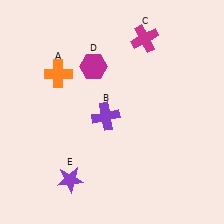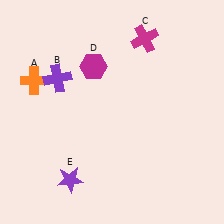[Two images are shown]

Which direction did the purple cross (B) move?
The purple cross (B) moved left.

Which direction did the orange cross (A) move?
The orange cross (A) moved left.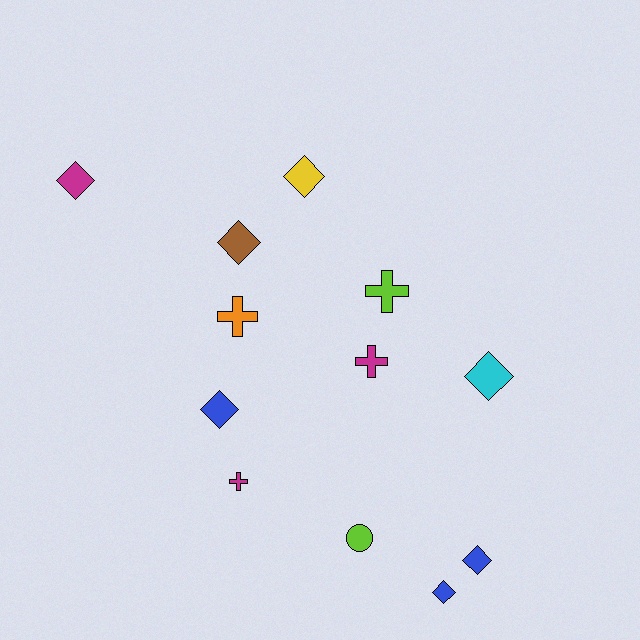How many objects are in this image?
There are 12 objects.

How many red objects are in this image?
There are no red objects.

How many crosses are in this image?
There are 4 crosses.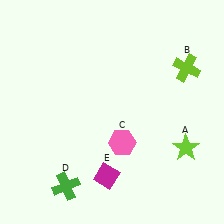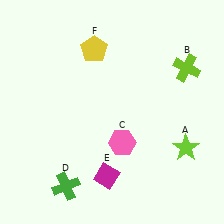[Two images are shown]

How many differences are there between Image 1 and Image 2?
There is 1 difference between the two images.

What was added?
A yellow pentagon (F) was added in Image 2.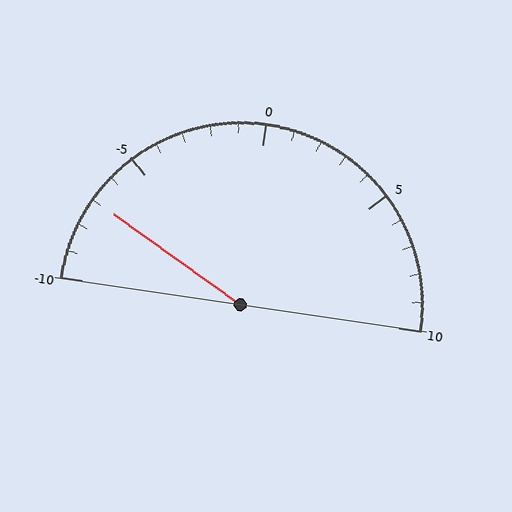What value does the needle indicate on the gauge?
The needle indicates approximately -7.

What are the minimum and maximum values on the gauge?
The gauge ranges from -10 to 10.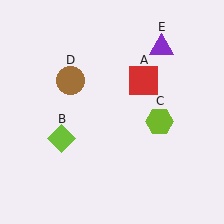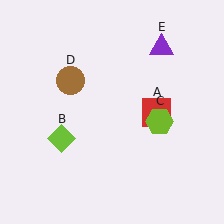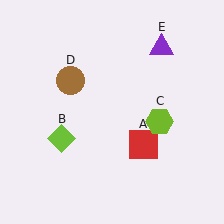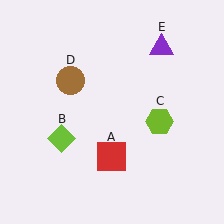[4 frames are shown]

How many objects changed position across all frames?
1 object changed position: red square (object A).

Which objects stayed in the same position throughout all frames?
Lime diamond (object B) and lime hexagon (object C) and brown circle (object D) and purple triangle (object E) remained stationary.